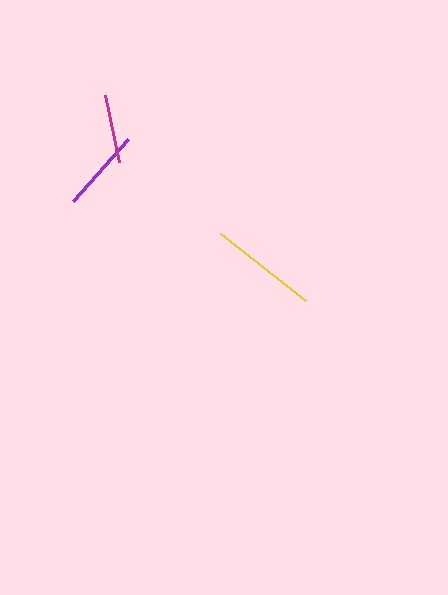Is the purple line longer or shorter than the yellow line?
The yellow line is longer than the purple line.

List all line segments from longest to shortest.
From longest to shortest: yellow, purple, magenta.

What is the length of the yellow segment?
The yellow segment is approximately 108 pixels long.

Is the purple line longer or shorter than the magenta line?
The purple line is longer than the magenta line.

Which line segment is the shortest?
The magenta line is the shortest at approximately 69 pixels.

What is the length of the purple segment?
The purple segment is approximately 82 pixels long.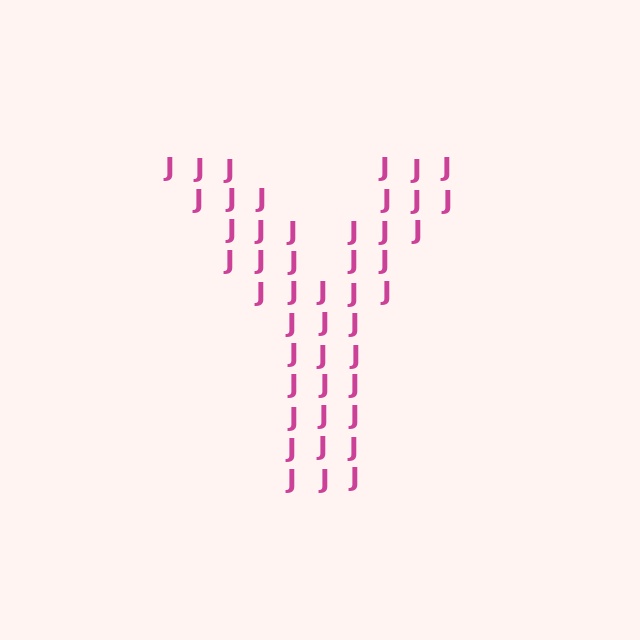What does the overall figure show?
The overall figure shows the letter Y.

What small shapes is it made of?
It is made of small letter J's.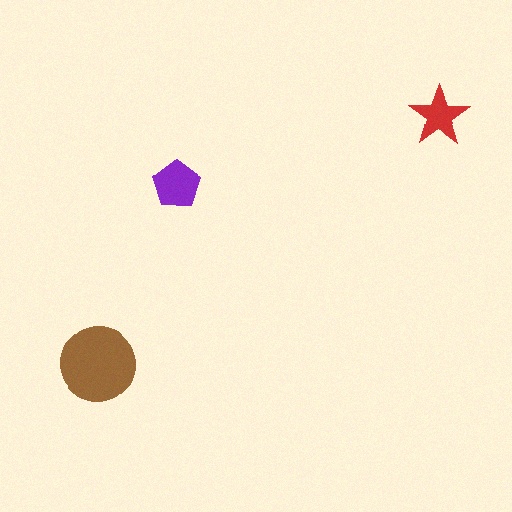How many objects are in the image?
There are 3 objects in the image.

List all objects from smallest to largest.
The red star, the purple pentagon, the brown circle.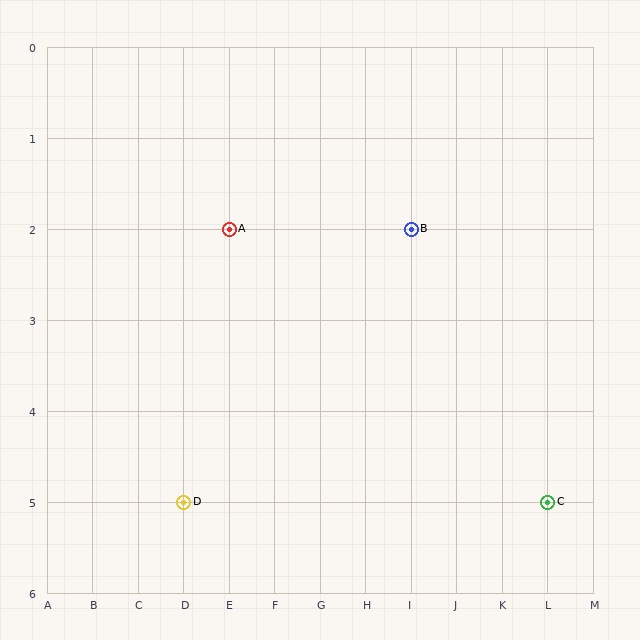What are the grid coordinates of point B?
Point B is at grid coordinates (I, 2).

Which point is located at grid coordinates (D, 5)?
Point D is at (D, 5).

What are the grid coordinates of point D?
Point D is at grid coordinates (D, 5).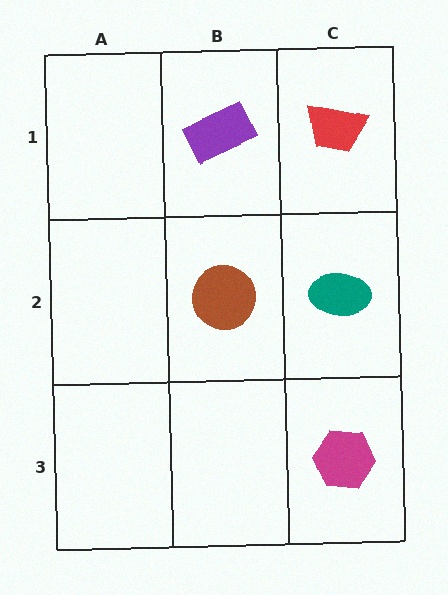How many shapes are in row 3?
1 shape.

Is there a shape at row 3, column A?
No, that cell is empty.